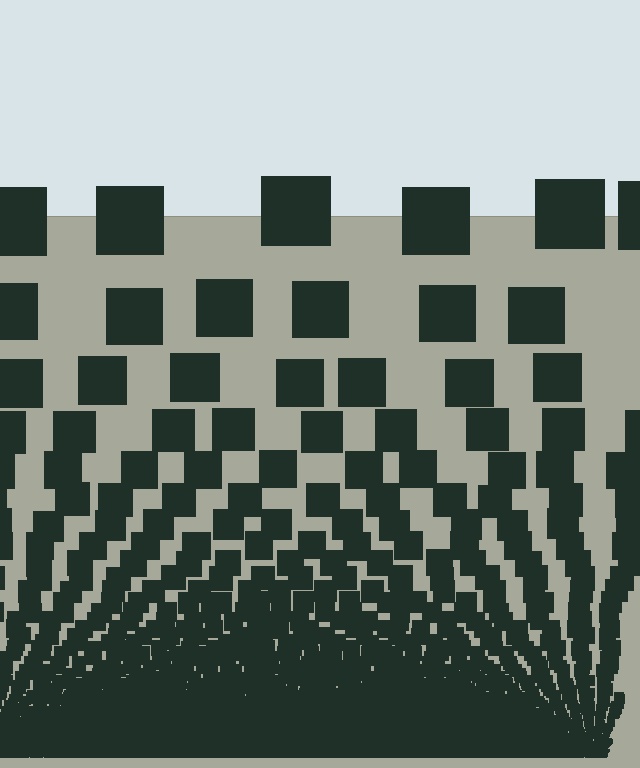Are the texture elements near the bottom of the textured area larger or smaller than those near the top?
Smaller. The gradient is inverted — elements near the bottom are smaller and denser.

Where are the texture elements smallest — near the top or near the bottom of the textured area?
Near the bottom.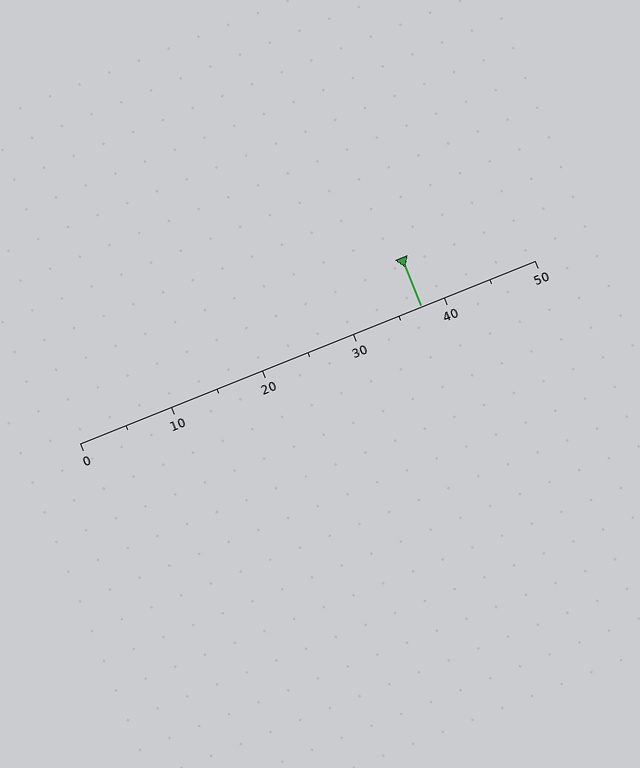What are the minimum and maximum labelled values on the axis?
The axis runs from 0 to 50.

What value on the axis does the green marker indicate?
The marker indicates approximately 37.5.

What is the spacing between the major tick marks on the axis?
The major ticks are spaced 10 apart.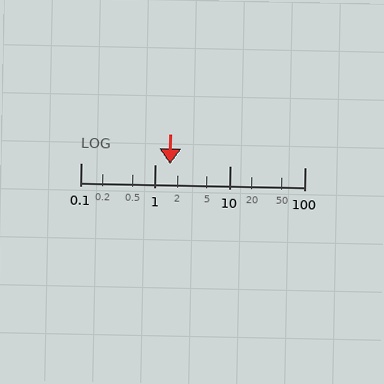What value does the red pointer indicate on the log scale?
The pointer indicates approximately 1.6.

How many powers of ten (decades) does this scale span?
The scale spans 3 decades, from 0.1 to 100.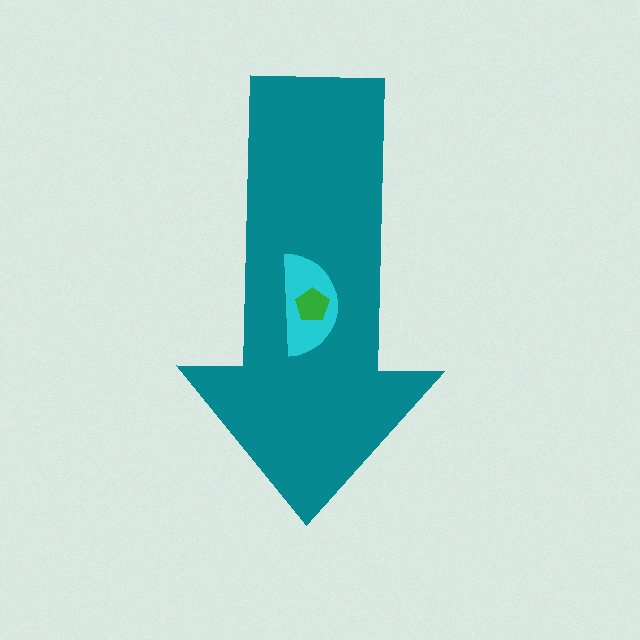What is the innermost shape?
The green pentagon.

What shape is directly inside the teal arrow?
The cyan semicircle.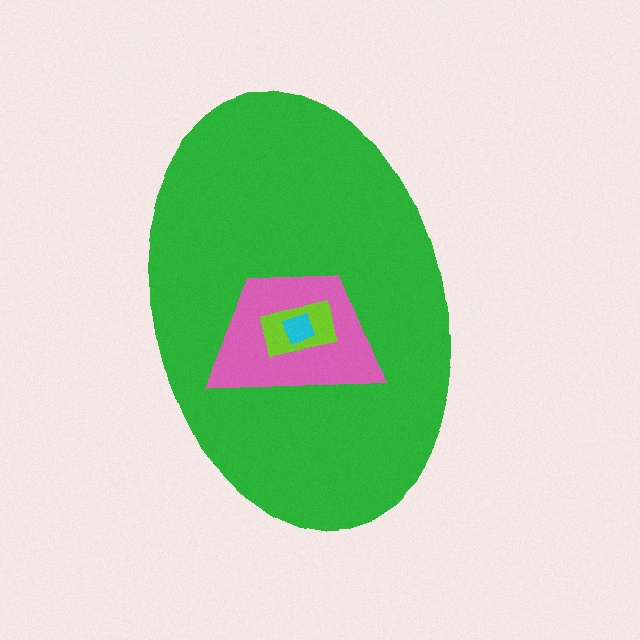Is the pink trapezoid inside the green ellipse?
Yes.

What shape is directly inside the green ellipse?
The pink trapezoid.